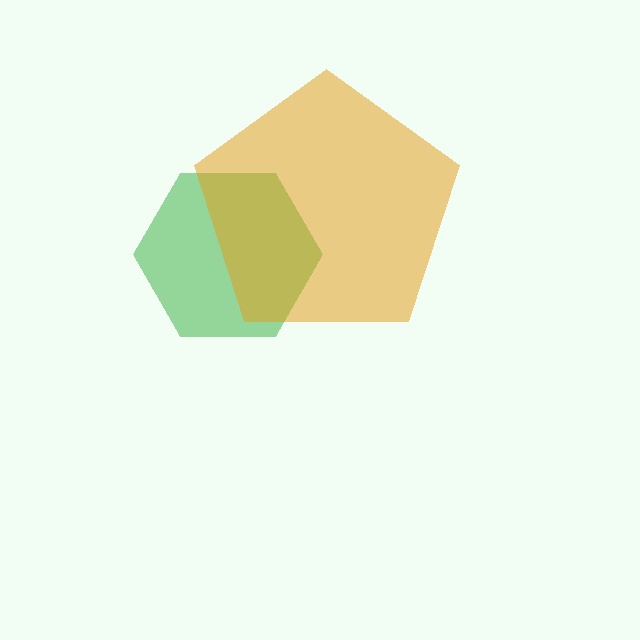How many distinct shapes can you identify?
There are 2 distinct shapes: a green hexagon, an orange pentagon.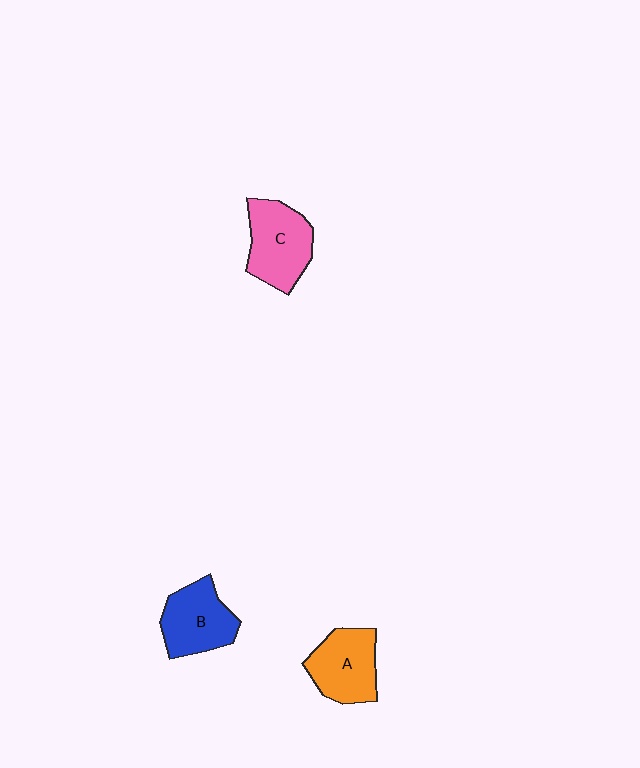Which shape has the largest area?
Shape C (pink).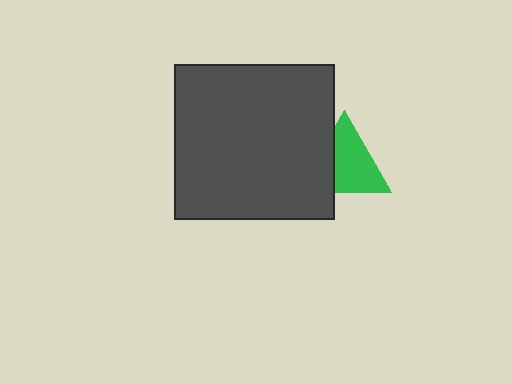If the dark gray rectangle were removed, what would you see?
You would see the complete green triangle.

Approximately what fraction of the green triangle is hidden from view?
Roughly 34% of the green triangle is hidden behind the dark gray rectangle.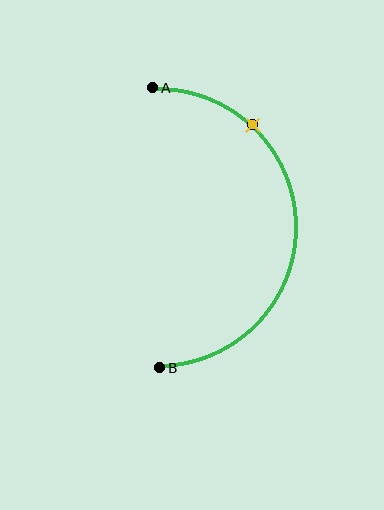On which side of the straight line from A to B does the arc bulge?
The arc bulges to the right of the straight line connecting A and B.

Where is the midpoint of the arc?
The arc midpoint is the point on the curve farthest from the straight line joining A and B. It sits to the right of that line.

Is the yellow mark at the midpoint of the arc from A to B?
No. The yellow mark lies on the arc but is closer to endpoint A. The arc midpoint would be at the point on the curve equidistant along the arc from both A and B.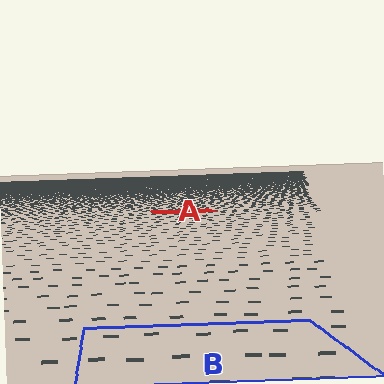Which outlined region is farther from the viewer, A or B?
Region A is farther from the viewer — the texture elements inside it appear smaller and more densely packed.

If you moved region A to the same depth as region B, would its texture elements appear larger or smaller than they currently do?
They would appear larger. At a closer depth, the same texture elements are projected at a bigger on-screen size.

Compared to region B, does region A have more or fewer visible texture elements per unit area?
Region A has more texture elements per unit area — they are packed more densely because it is farther away.